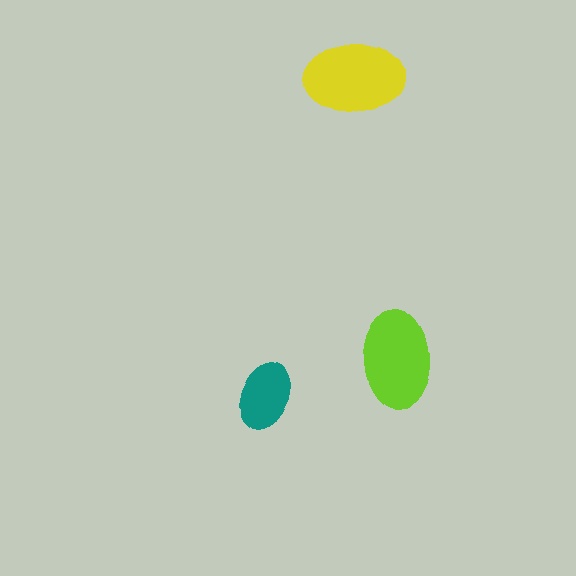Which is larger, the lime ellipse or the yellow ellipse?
The yellow one.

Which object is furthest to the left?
The teal ellipse is leftmost.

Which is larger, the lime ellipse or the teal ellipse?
The lime one.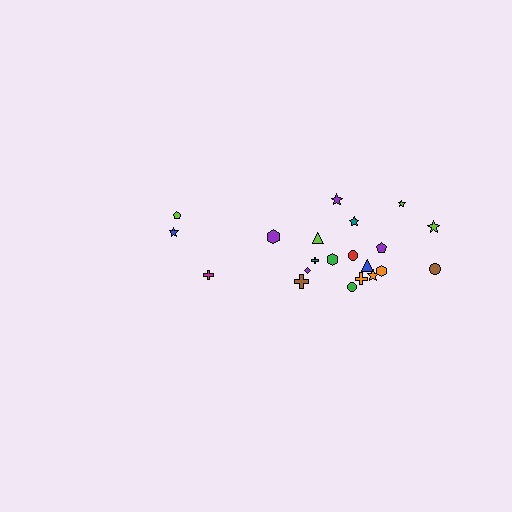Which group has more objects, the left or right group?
The right group.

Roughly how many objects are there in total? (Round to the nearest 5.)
Roughly 20 objects in total.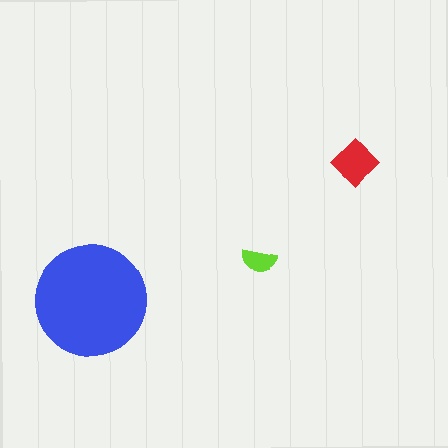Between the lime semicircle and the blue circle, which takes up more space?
The blue circle.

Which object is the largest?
The blue circle.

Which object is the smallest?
The lime semicircle.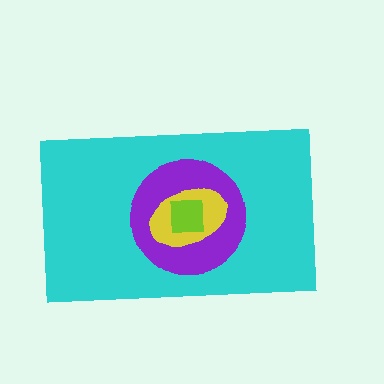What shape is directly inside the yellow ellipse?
The lime square.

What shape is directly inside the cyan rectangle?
The purple circle.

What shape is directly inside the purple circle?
The yellow ellipse.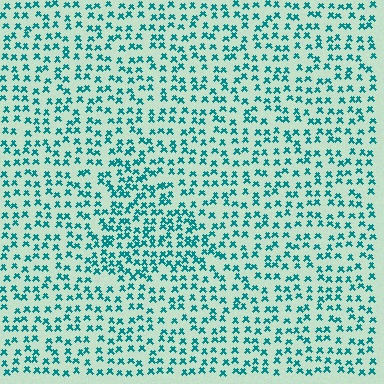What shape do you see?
I see a triangle.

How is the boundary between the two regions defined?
The boundary is defined by a change in element density (approximately 1.6x ratio). All elements are the same color, size, and shape.